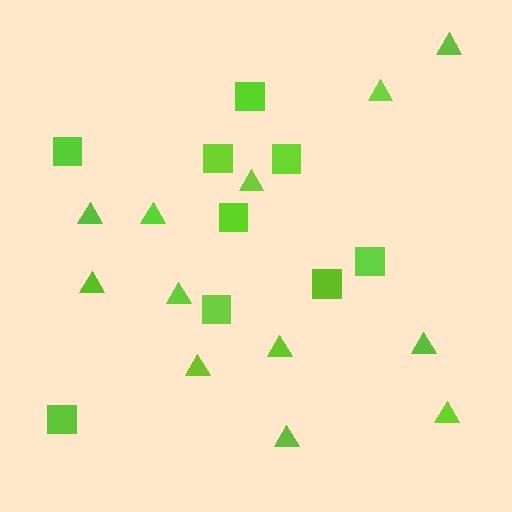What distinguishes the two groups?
There are 2 groups: one group of squares (9) and one group of triangles (12).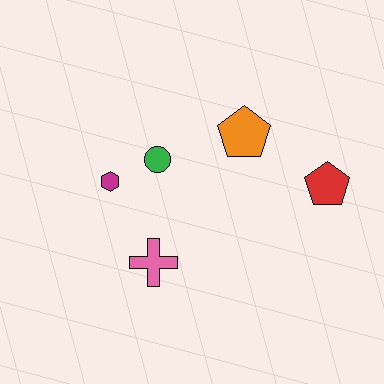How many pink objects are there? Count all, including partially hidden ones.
There is 1 pink object.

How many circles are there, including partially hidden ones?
There is 1 circle.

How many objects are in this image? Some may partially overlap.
There are 5 objects.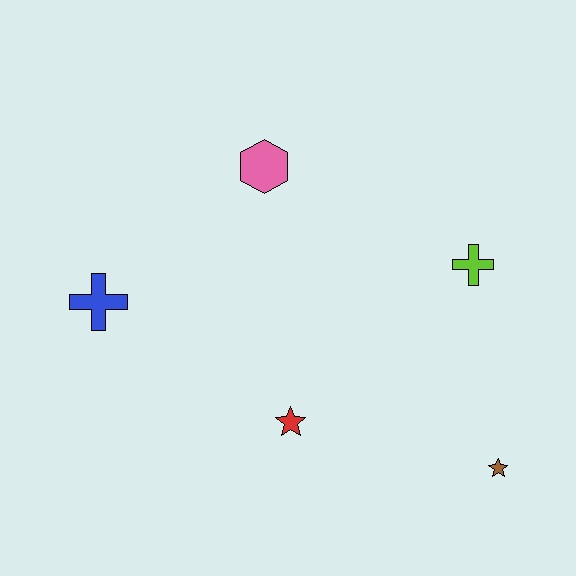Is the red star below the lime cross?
Yes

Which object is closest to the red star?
The brown star is closest to the red star.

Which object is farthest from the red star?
The pink hexagon is farthest from the red star.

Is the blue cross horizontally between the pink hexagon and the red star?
No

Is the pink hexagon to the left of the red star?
Yes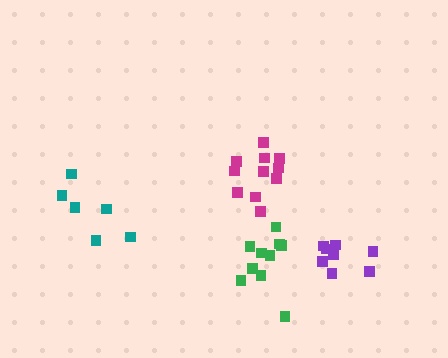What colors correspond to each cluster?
The clusters are colored: magenta, purple, green, teal.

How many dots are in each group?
Group 1: 11 dots, Group 2: 8 dots, Group 3: 10 dots, Group 4: 6 dots (35 total).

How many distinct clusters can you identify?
There are 4 distinct clusters.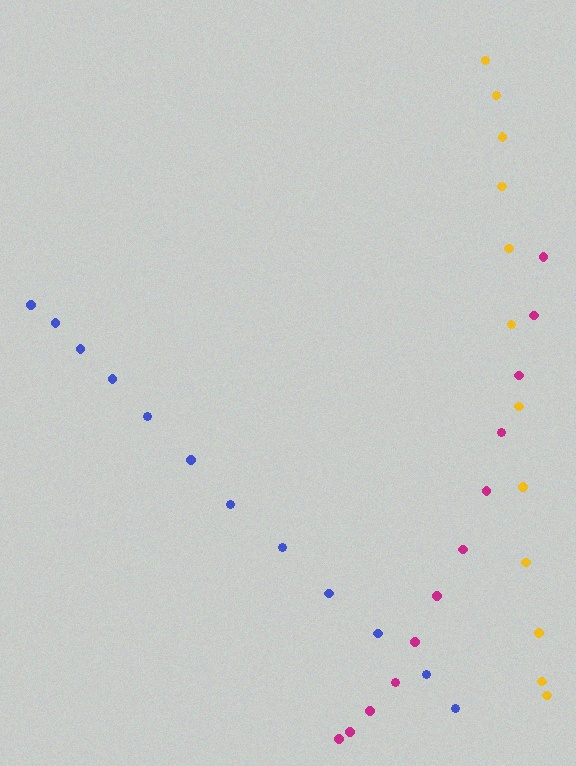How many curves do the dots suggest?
There are 3 distinct paths.